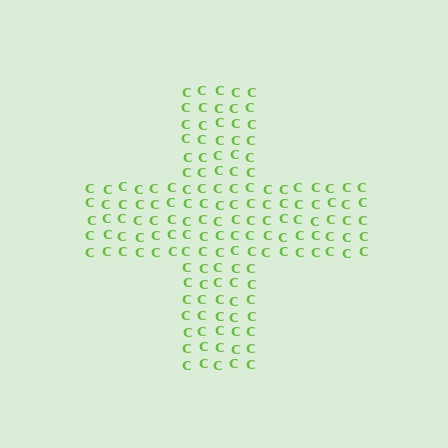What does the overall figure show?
The overall figure shows a cross.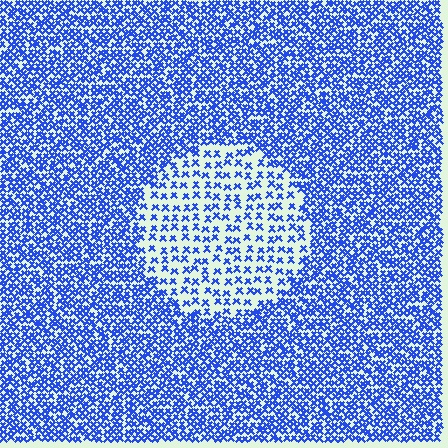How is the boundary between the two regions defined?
The boundary is defined by a change in element density (approximately 2.4x ratio). All elements are the same color, size, and shape.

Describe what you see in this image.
The image contains small blue elements arranged at two different densities. A circle-shaped region is visible where the elements are less densely packed than the surrounding area.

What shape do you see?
I see a circle.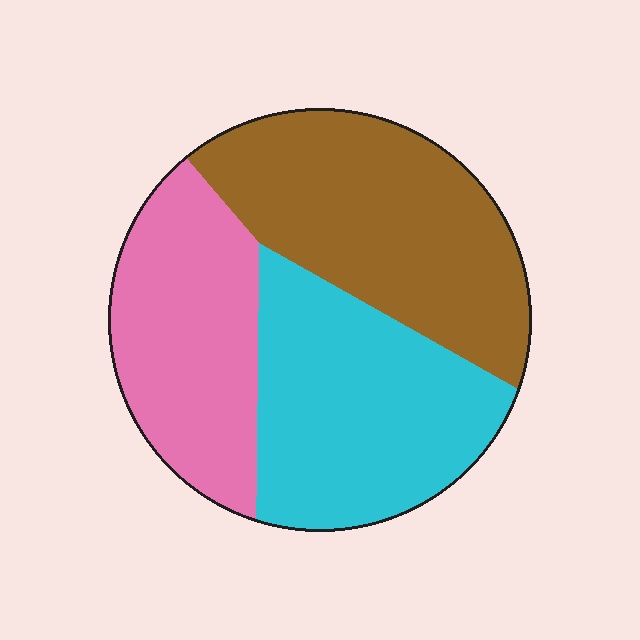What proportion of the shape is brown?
Brown covers around 35% of the shape.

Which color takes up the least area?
Pink, at roughly 30%.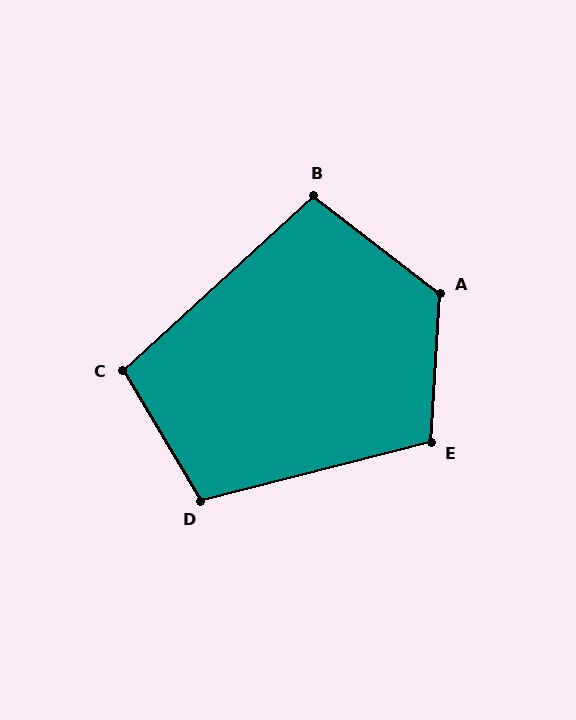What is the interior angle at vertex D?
Approximately 107 degrees (obtuse).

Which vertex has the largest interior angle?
A, at approximately 124 degrees.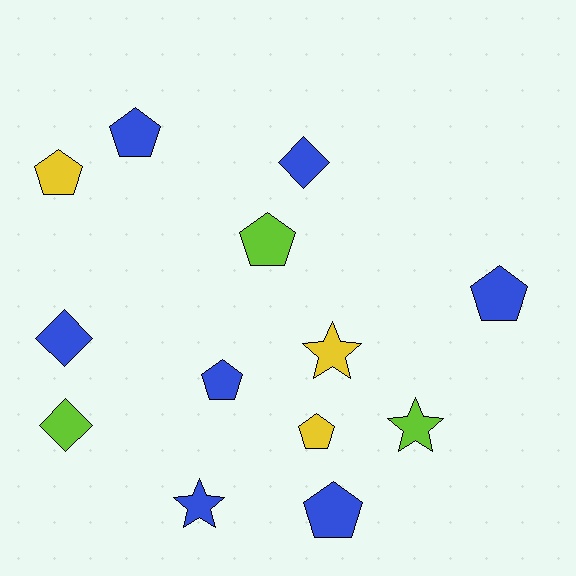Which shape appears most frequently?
Pentagon, with 7 objects.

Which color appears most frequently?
Blue, with 7 objects.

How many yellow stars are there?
There is 1 yellow star.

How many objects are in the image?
There are 13 objects.